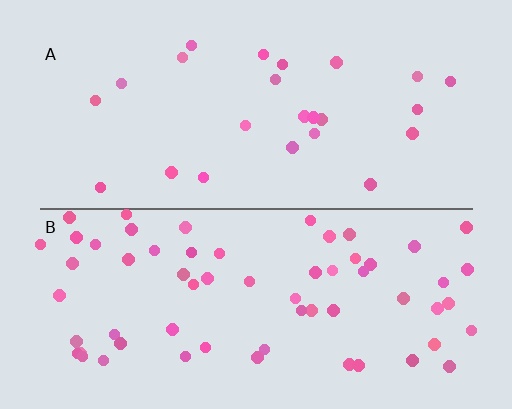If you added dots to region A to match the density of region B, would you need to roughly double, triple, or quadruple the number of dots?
Approximately triple.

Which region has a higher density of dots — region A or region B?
B (the bottom).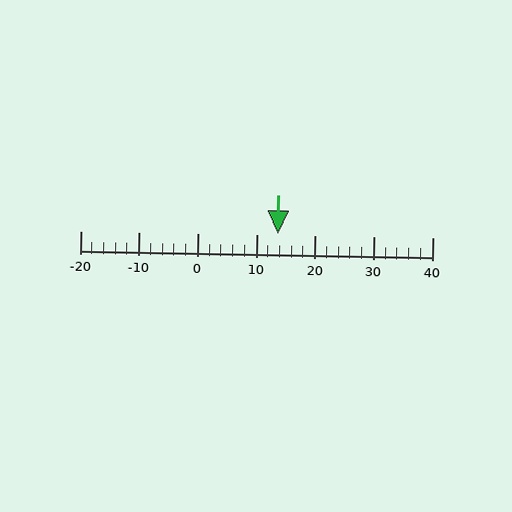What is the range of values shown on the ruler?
The ruler shows values from -20 to 40.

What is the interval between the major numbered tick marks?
The major tick marks are spaced 10 units apart.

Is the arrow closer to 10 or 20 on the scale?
The arrow is closer to 10.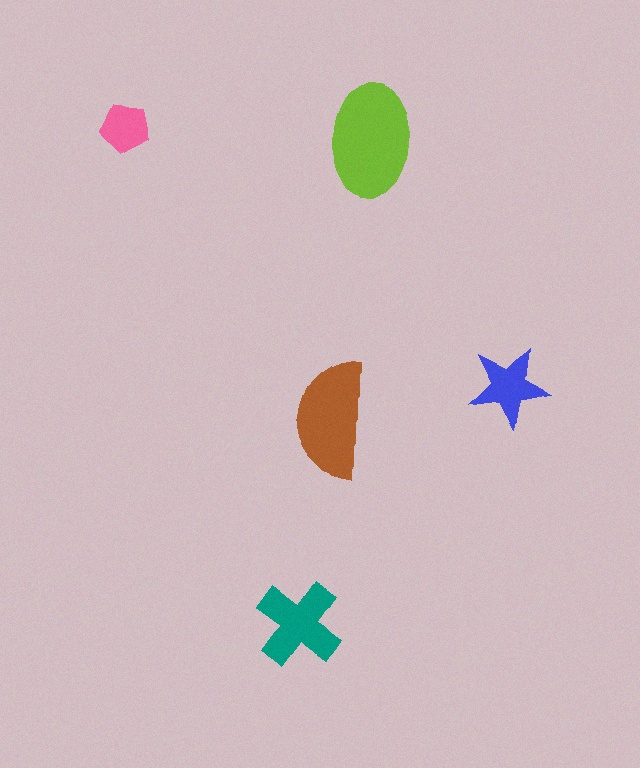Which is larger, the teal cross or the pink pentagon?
The teal cross.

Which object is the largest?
The lime ellipse.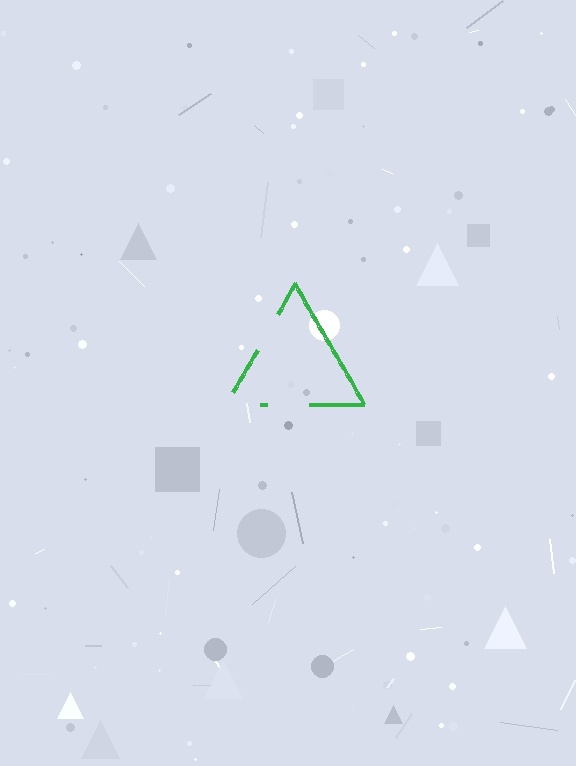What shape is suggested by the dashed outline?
The dashed outline suggests a triangle.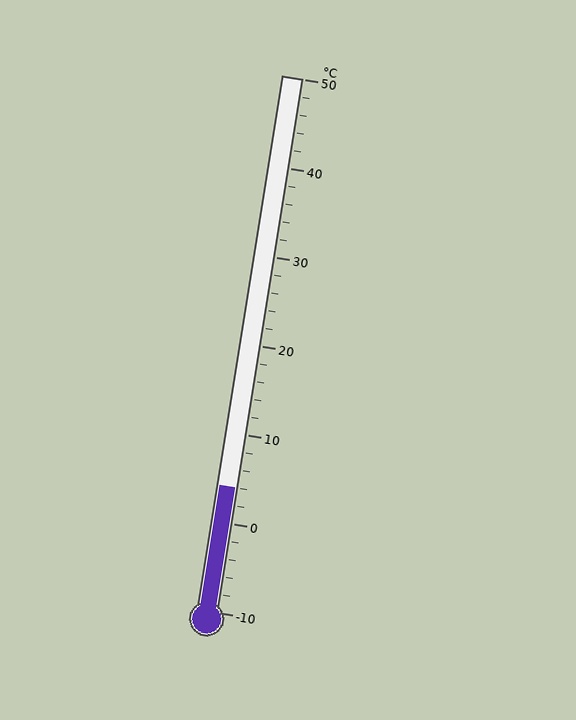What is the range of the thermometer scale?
The thermometer scale ranges from -10°C to 50°C.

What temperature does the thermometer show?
The thermometer shows approximately 4°C.